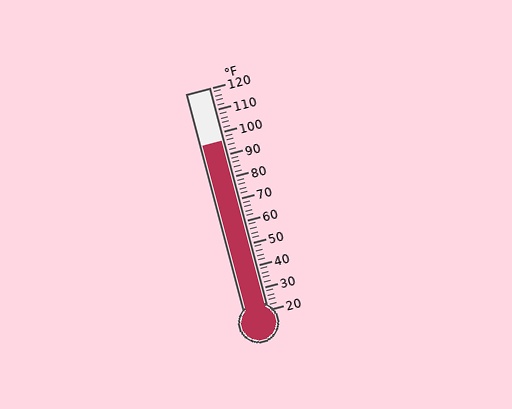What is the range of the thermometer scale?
The thermometer scale ranges from 20°F to 120°F.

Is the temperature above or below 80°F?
The temperature is above 80°F.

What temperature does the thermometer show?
The thermometer shows approximately 96°F.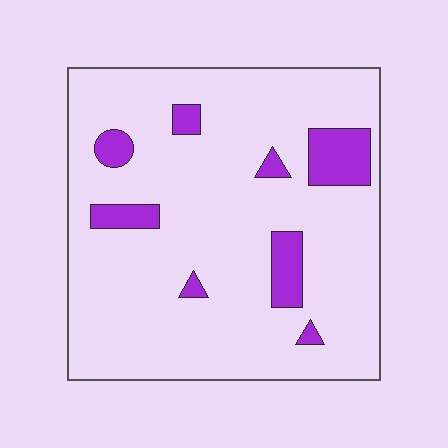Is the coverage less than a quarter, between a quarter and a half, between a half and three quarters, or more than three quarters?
Less than a quarter.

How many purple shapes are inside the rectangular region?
8.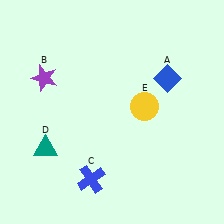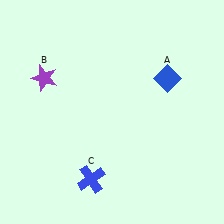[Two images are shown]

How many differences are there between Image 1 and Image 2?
There are 2 differences between the two images.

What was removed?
The yellow circle (E), the teal triangle (D) were removed in Image 2.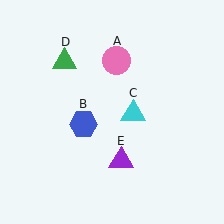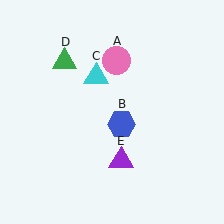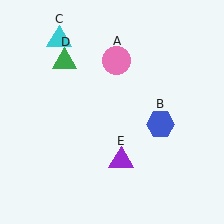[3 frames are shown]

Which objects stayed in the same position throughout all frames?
Pink circle (object A) and green triangle (object D) and purple triangle (object E) remained stationary.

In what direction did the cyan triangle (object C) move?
The cyan triangle (object C) moved up and to the left.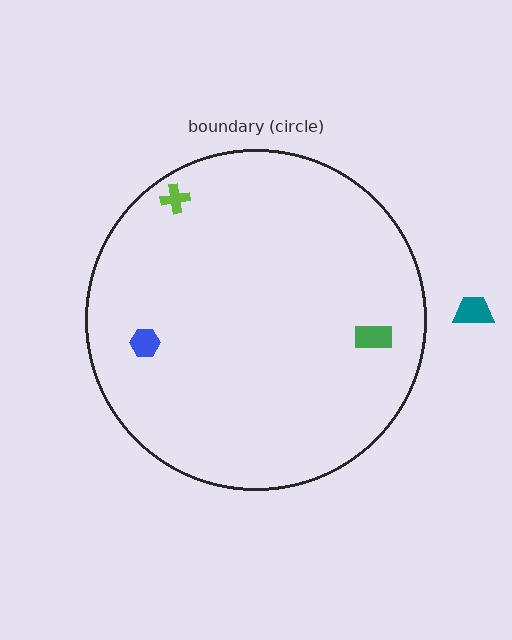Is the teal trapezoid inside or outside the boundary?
Outside.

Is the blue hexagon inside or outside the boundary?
Inside.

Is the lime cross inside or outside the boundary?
Inside.